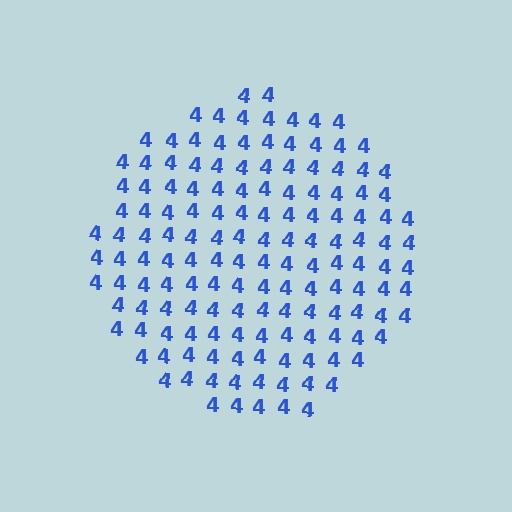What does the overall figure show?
The overall figure shows a circle.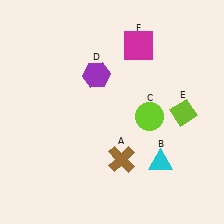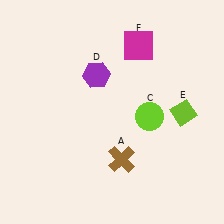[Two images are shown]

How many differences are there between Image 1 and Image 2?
There is 1 difference between the two images.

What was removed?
The cyan triangle (B) was removed in Image 2.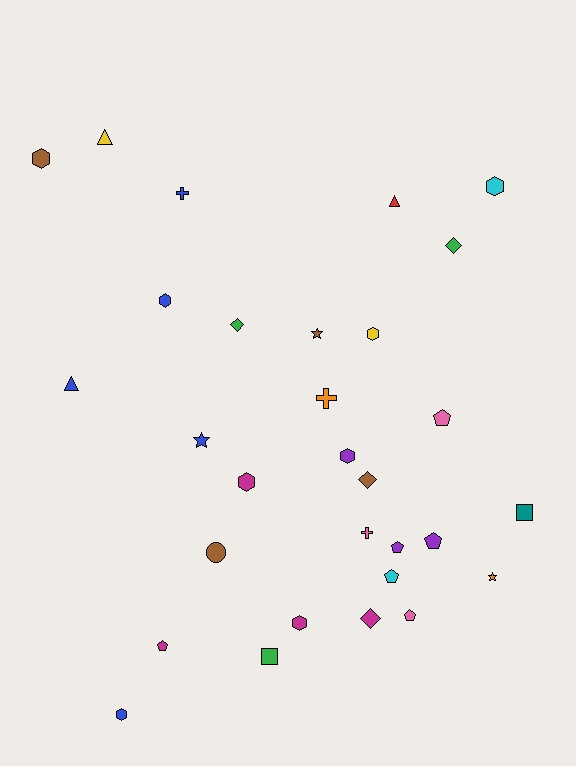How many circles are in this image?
There is 1 circle.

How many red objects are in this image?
There is 1 red object.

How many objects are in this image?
There are 30 objects.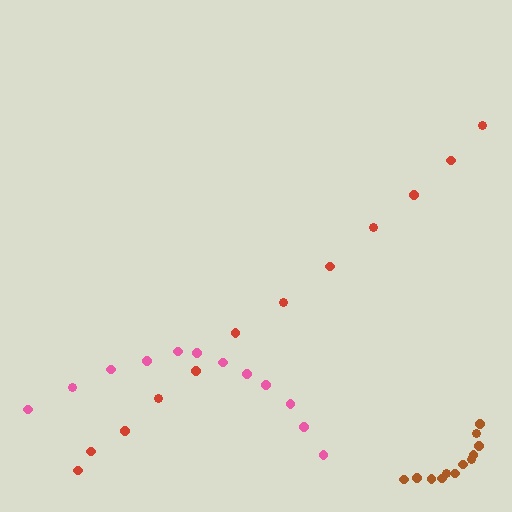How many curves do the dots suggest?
There are 3 distinct paths.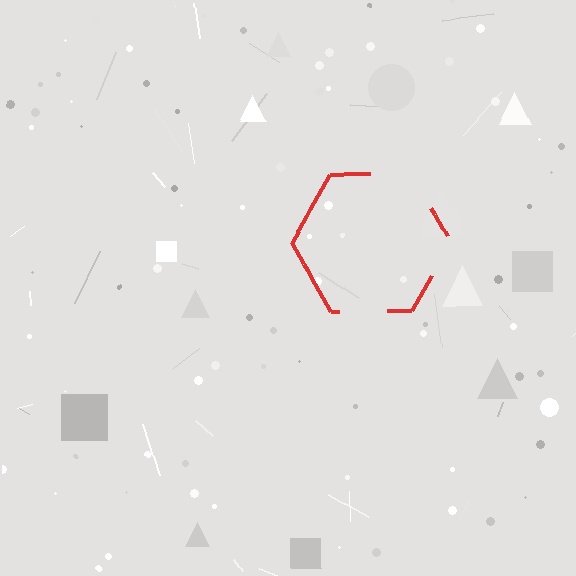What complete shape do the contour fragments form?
The contour fragments form a hexagon.